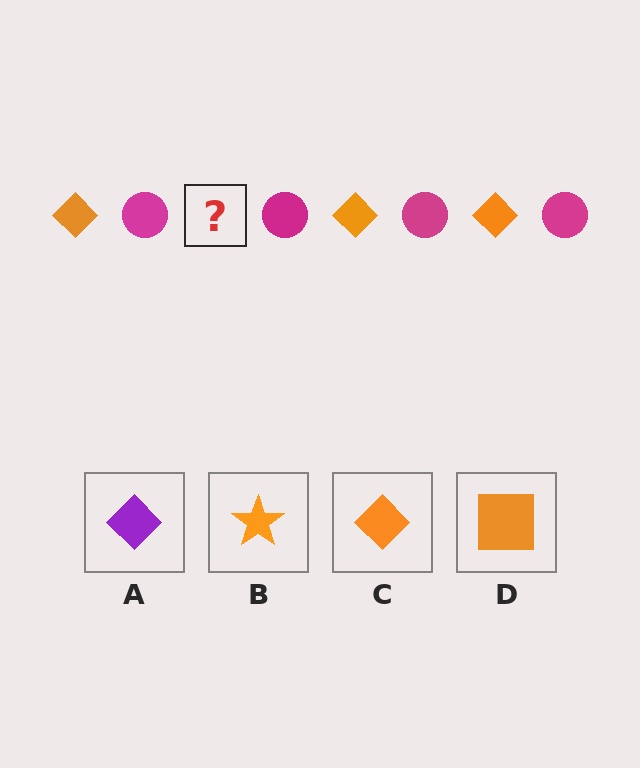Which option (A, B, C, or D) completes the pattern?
C.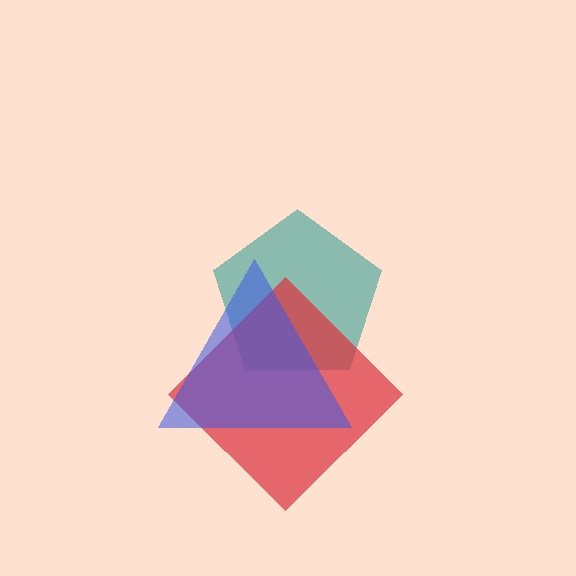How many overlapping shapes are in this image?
There are 3 overlapping shapes in the image.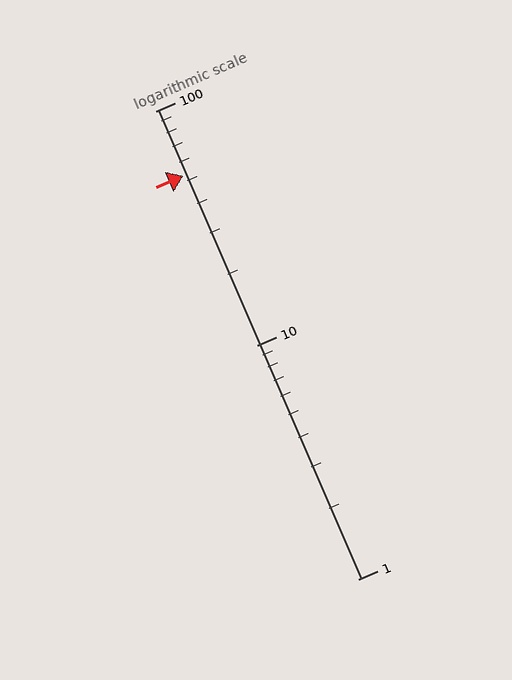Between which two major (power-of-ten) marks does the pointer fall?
The pointer is between 10 and 100.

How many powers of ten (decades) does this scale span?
The scale spans 2 decades, from 1 to 100.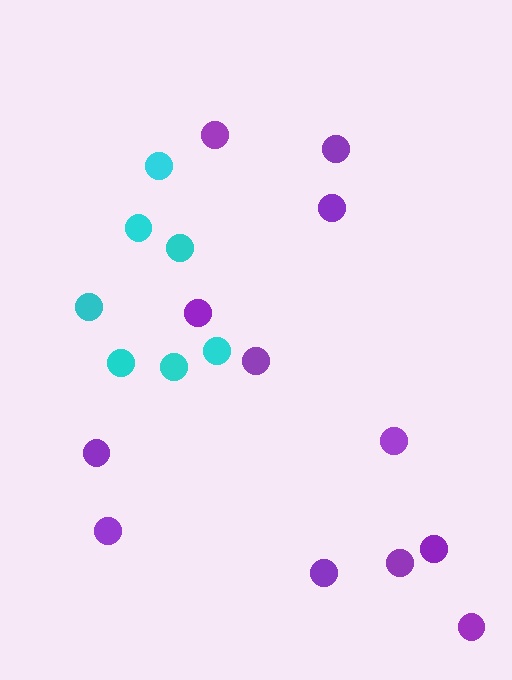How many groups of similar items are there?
There are 2 groups: one group of cyan circles (7) and one group of purple circles (12).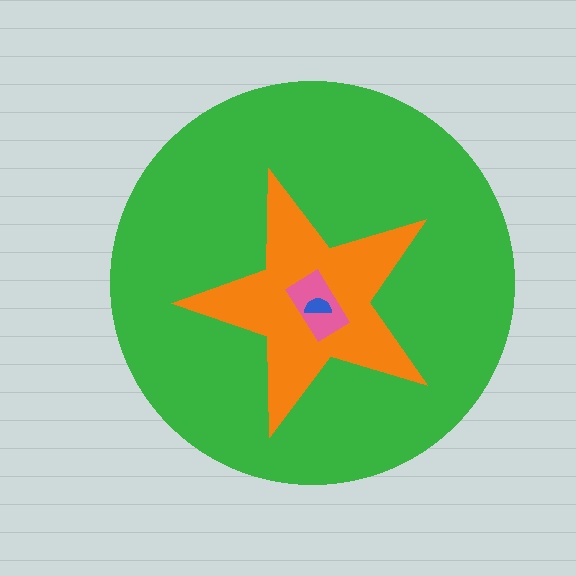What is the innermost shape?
The blue semicircle.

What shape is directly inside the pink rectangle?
The blue semicircle.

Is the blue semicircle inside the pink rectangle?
Yes.